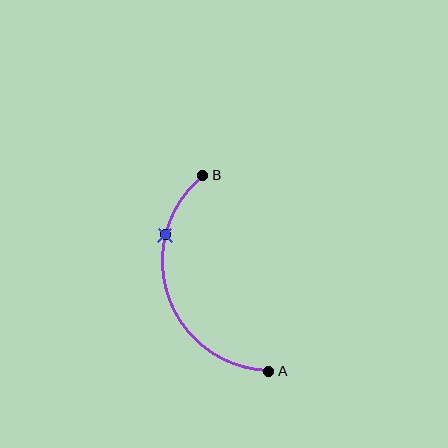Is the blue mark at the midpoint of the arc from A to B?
No. The blue mark lies on the arc but is closer to endpoint B. The arc midpoint would be at the point on the curve equidistant along the arc from both A and B.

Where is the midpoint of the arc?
The arc midpoint is the point on the curve farthest from the straight line joining A and B. It sits to the left of that line.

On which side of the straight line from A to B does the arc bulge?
The arc bulges to the left of the straight line connecting A and B.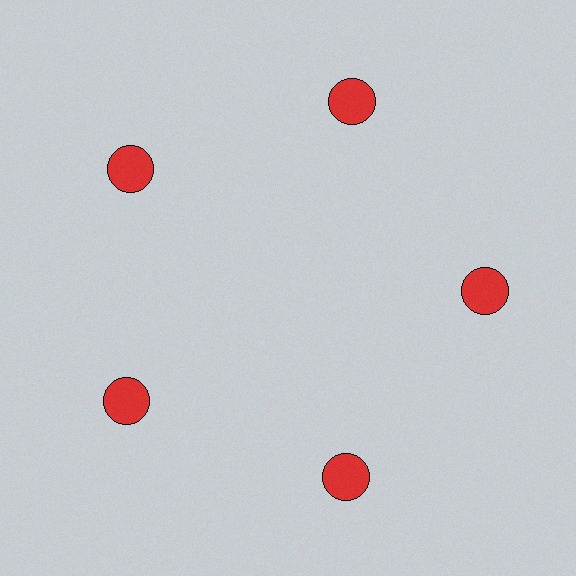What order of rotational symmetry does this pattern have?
This pattern has 5-fold rotational symmetry.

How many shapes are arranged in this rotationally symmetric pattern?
There are 5 shapes, arranged in 5 groups of 1.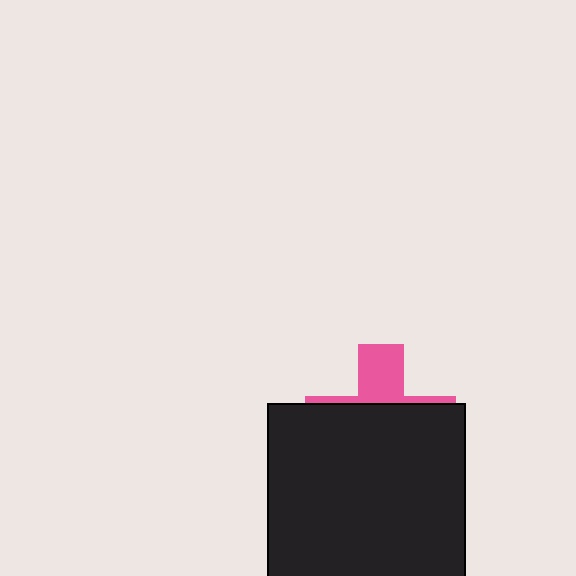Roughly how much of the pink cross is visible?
A small part of it is visible (roughly 31%).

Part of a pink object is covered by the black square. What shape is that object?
It is a cross.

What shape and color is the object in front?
The object in front is a black square.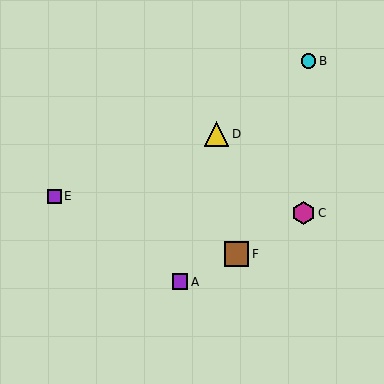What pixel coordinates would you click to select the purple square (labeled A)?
Click at (180, 282) to select the purple square A.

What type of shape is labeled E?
Shape E is a purple square.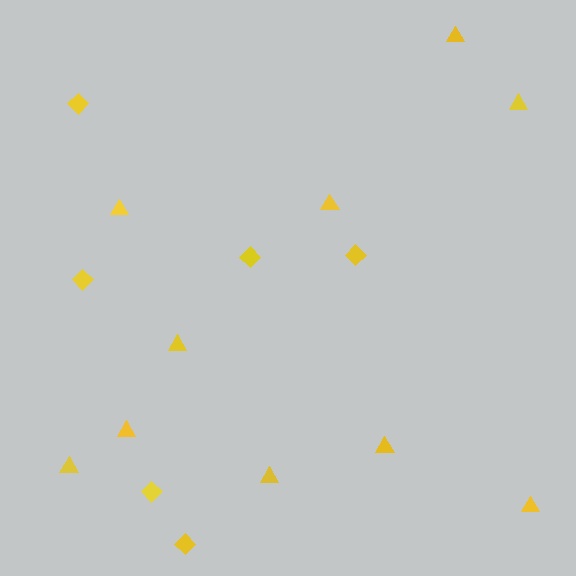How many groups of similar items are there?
There are 2 groups: one group of triangles (10) and one group of diamonds (6).